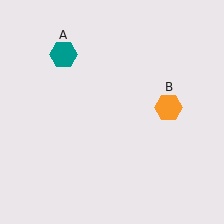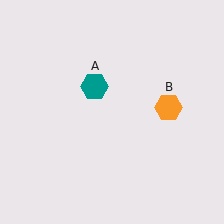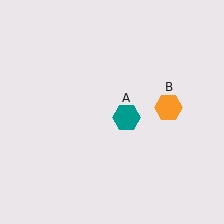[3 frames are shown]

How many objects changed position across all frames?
1 object changed position: teal hexagon (object A).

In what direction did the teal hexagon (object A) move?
The teal hexagon (object A) moved down and to the right.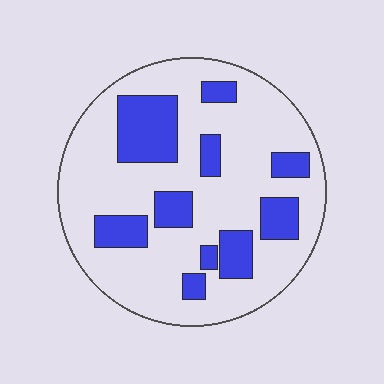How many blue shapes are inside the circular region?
10.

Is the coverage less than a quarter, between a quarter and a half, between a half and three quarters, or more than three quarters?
Between a quarter and a half.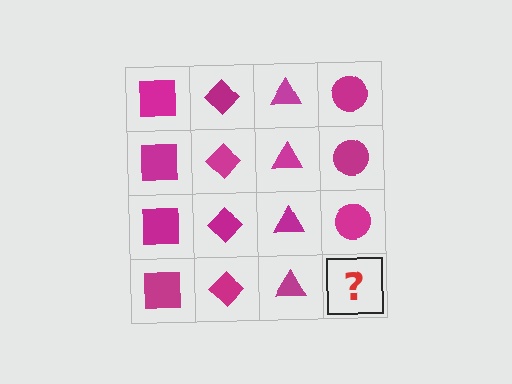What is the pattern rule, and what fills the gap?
The rule is that each column has a consistent shape. The gap should be filled with a magenta circle.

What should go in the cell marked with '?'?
The missing cell should contain a magenta circle.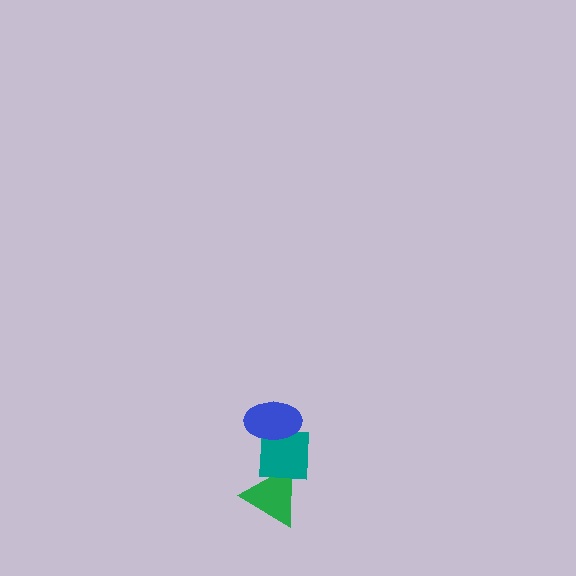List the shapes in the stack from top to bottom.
From top to bottom: the blue ellipse, the teal square, the green triangle.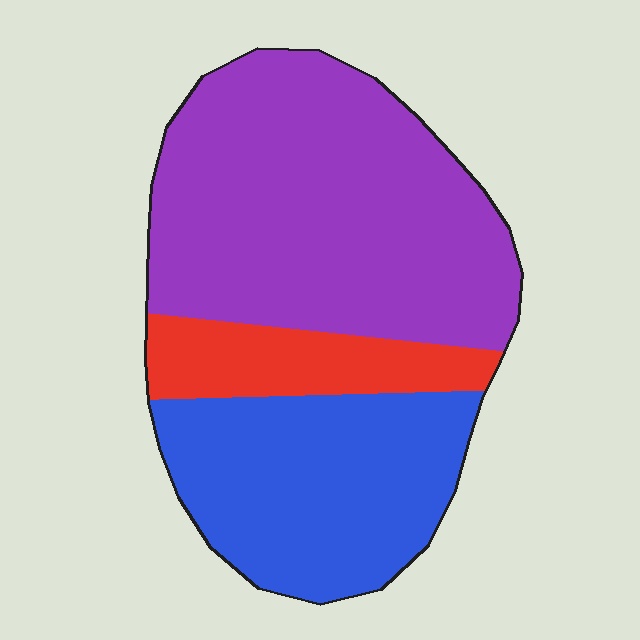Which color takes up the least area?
Red, at roughly 15%.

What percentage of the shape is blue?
Blue covers 33% of the shape.